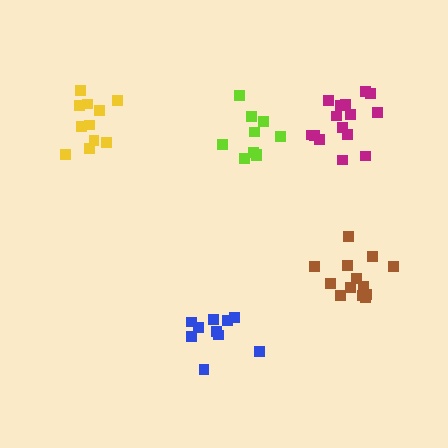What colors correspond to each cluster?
The clusters are colored: magenta, blue, yellow, lime, brown.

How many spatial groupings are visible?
There are 5 spatial groupings.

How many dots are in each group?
Group 1: 15 dots, Group 2: 10 dots, Group 3: 11 dots, Group 4: 10 dots, Group 5: 13 dots (59 total).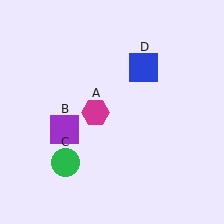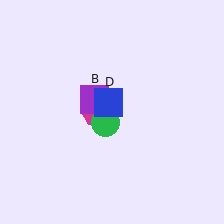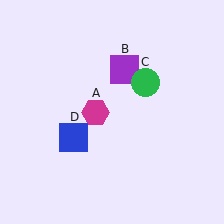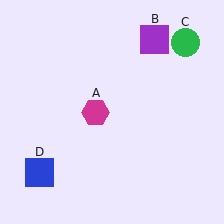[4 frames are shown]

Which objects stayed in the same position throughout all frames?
Magenta hexagon (object A) remained stationary.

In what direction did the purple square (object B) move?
The purple square (object B) moved up and to the right.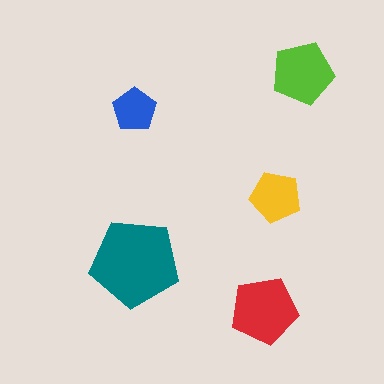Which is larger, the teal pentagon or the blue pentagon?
The teal one.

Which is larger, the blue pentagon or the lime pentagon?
The lime one.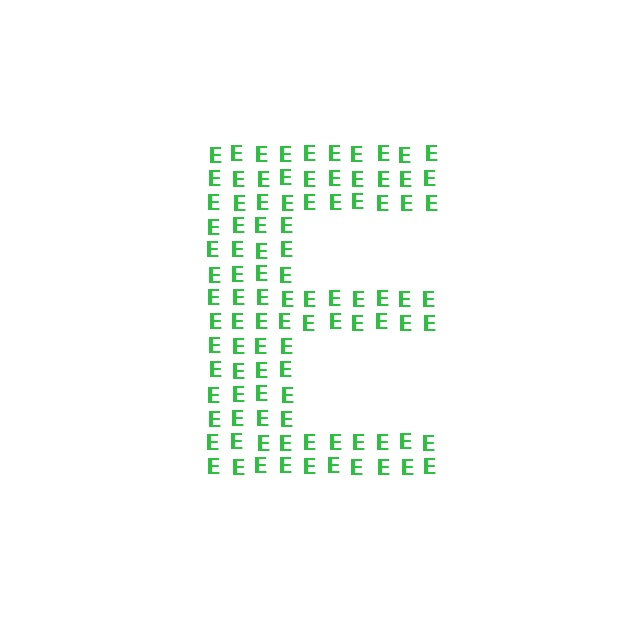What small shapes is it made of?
It is made of small letter E's.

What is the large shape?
The large shape is the letter E.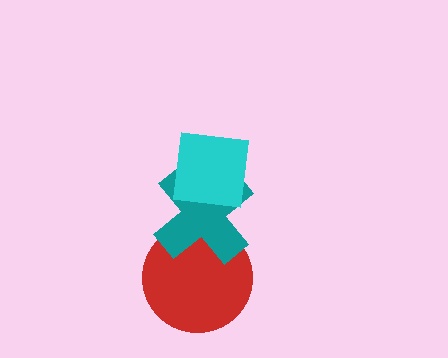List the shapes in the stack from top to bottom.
From top to bottom: the cyan square, the teal cross, the red circle.